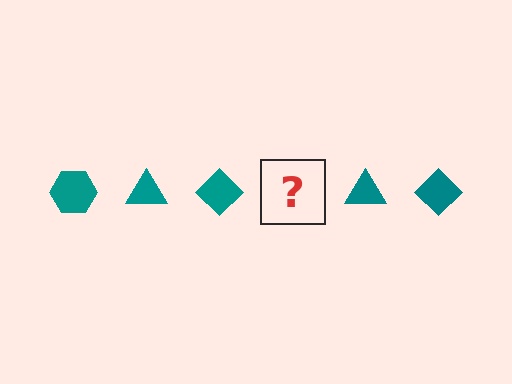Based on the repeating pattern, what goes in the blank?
The blank should be a teal hexagon.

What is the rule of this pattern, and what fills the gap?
The rule is that the pattern cycles through hexagon, triangle, diamond shapes in teal. The gap should be filled with a teal hexagon.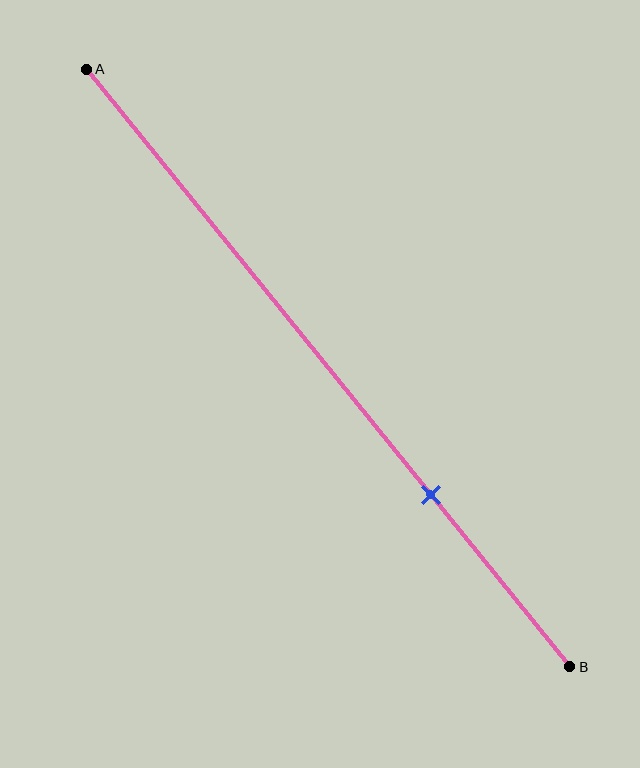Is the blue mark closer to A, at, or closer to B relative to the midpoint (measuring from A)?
The blue mark is closer to point B than the midpoint of segment AB.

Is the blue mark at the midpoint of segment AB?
No, the mark is at about 70% from A, not at the 50% midpoint.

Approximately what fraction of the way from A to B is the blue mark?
The blue mark is approximately 70% of the way from A to B.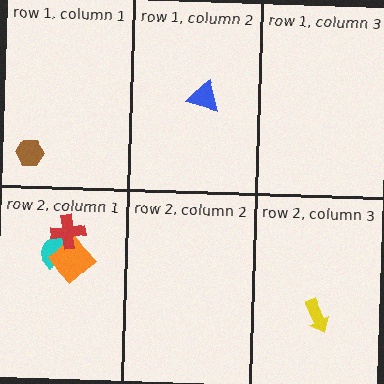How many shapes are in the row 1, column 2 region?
1.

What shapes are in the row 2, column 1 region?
The cyan semicircle, the orange diamond, the red cross.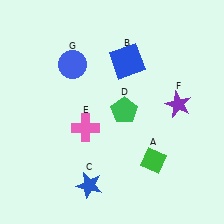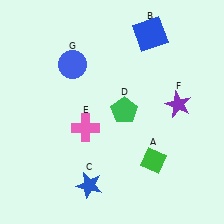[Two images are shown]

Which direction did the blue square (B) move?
The blue square (B) moved up.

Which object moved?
The blue square (B) moved up.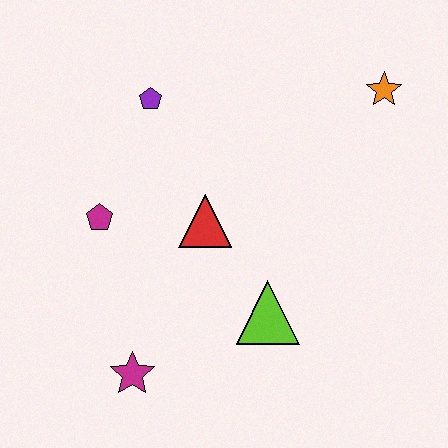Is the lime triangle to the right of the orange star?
No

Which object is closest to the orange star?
The red triangle is closest to the orange star.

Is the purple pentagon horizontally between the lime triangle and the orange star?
No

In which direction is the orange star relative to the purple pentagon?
The orange star is to the right of the purple pentagon.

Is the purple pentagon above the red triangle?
Yes